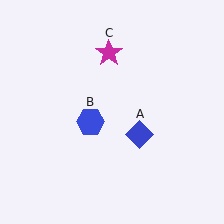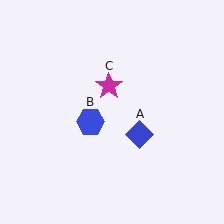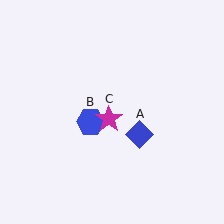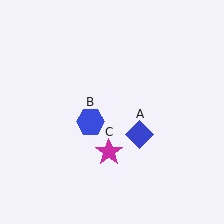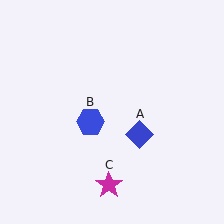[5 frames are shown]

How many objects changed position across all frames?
1 object changed position: magenta star (object C).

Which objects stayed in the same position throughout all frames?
Blue diamond (object A) and blue hexagon (object B) remained stationary.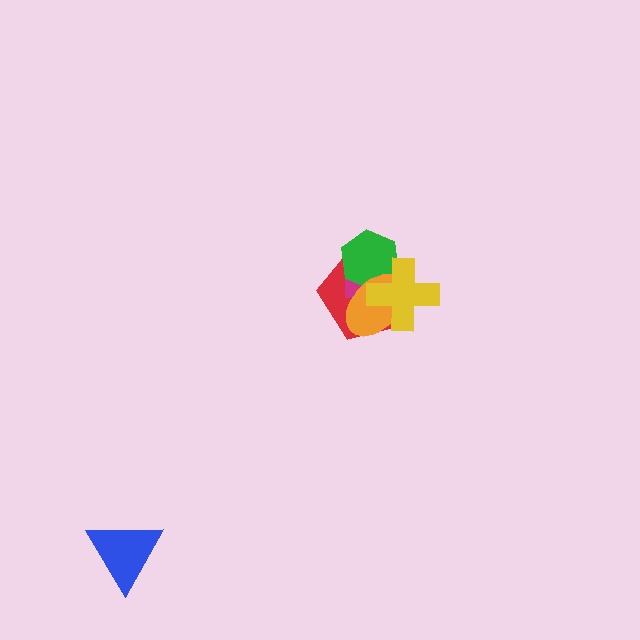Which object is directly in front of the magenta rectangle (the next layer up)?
The green hexagon is directly in front of the magenta rectangle.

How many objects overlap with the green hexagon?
4 objects overlap with the green hexagon.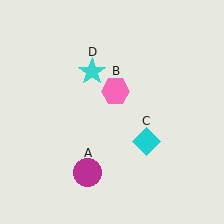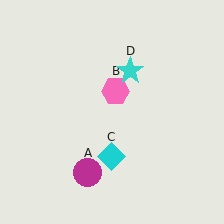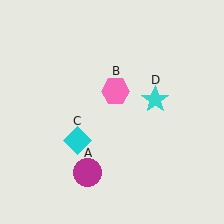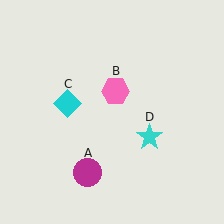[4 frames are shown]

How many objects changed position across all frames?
2 objects changed position: cyan diamond (object C), cyan star (object D).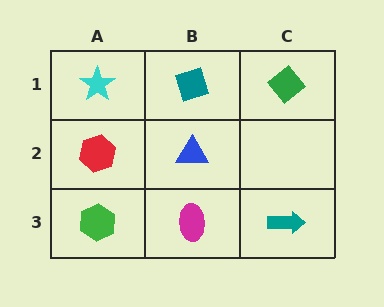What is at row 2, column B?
A blue triangle.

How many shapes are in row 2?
2 shapes.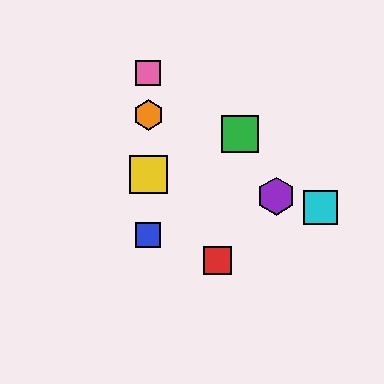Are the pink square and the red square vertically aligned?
No, the pink square is at x≈148 and the red square is at x≈218.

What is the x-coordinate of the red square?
The red square is at x≈218.